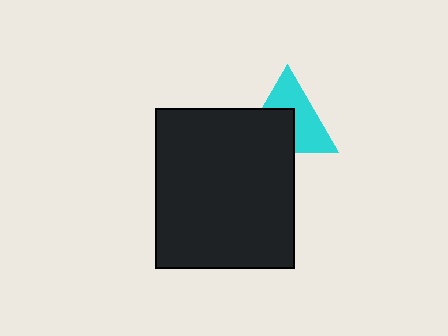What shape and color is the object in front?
The object in front is a black rectangle.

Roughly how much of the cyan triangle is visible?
About half of it is visible (roughly 54%).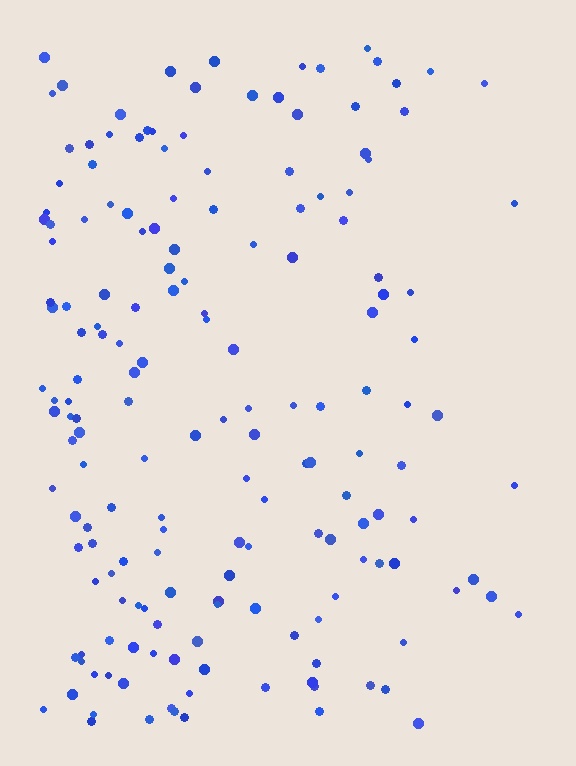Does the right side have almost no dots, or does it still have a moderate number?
Still a moderate number, just noticeably fewer than the left.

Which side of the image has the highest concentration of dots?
The left.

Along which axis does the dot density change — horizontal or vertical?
Horizontal.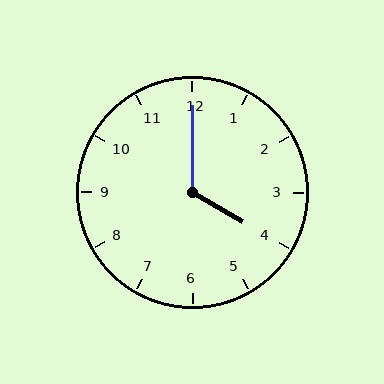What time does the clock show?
4:00.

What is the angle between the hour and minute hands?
Approximately 120 degrees.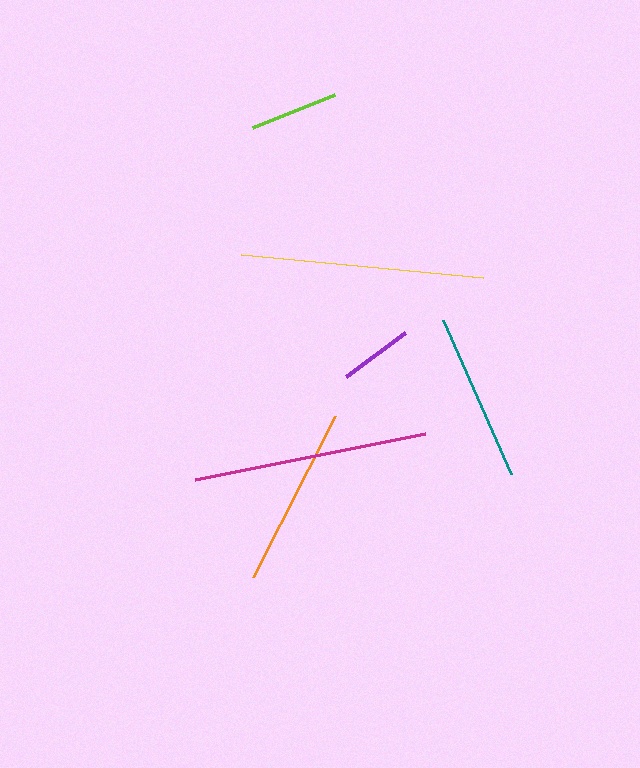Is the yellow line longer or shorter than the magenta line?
The yellow line is longer than the magenta line.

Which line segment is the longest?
The yellow line is the longest at approximately 244 pixels.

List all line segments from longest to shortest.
From longest to shortest: yellow, magenta, orange, teal, lime, purple.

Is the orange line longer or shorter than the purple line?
The orange line is longer than the purple line.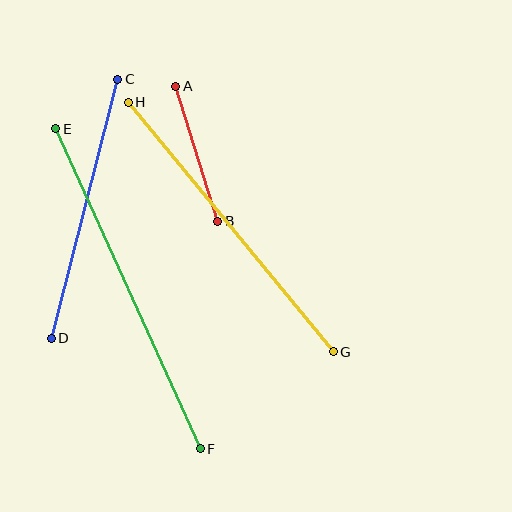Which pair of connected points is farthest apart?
Points E and F are farthest apart.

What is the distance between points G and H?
The distance is approximately 323 pixels.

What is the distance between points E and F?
The distance is approximately 351 pixels.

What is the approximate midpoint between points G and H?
The midpoint is at approximately (231, 227) pixels.